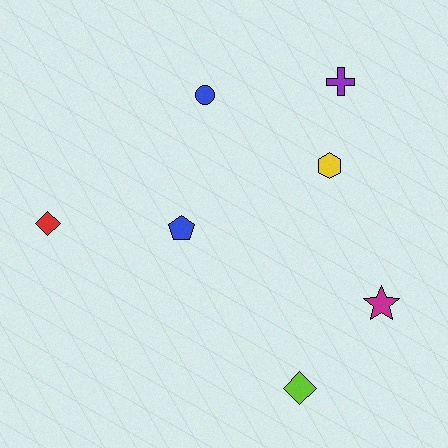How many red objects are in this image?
There is 1 red object.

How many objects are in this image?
There are 7 objects.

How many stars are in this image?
There is 1 star.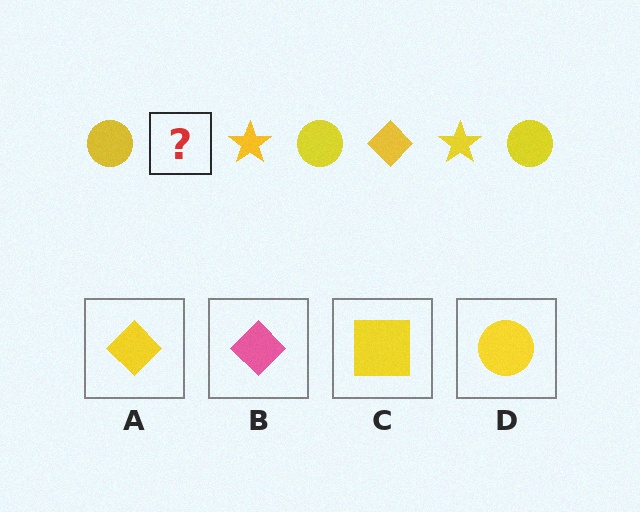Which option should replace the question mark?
Option A.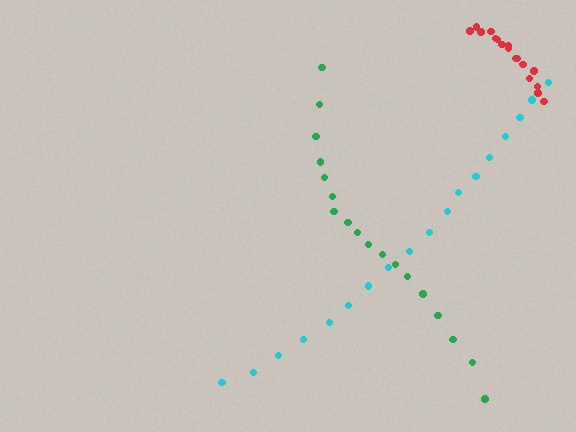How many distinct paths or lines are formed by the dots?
There are 3 distinct paths.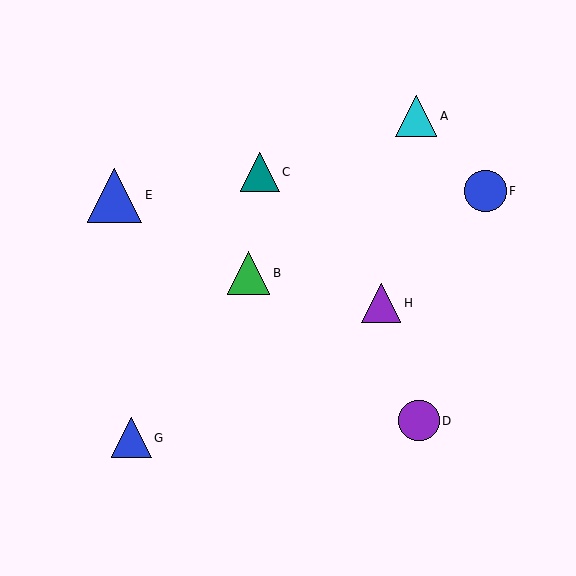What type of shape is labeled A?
Shape A is a cyan triangle.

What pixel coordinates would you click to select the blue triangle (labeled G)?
Click at (131, 438) to select the blue triangle G.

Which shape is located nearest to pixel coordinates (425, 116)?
The cyan triangle (labeled A) at (416, 116) is nearest to that location.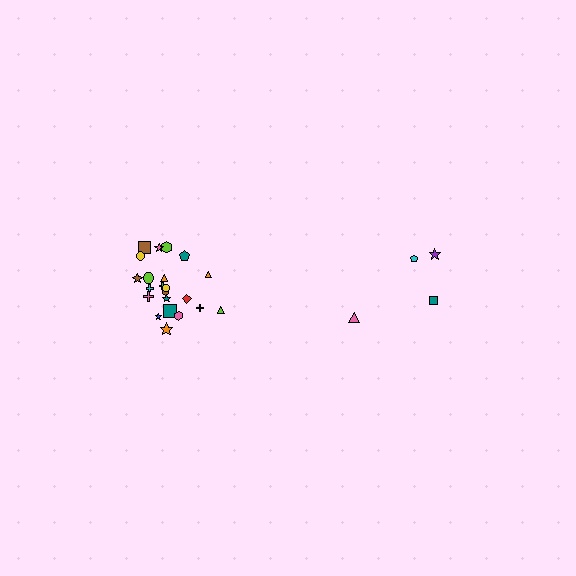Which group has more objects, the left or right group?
The left group.